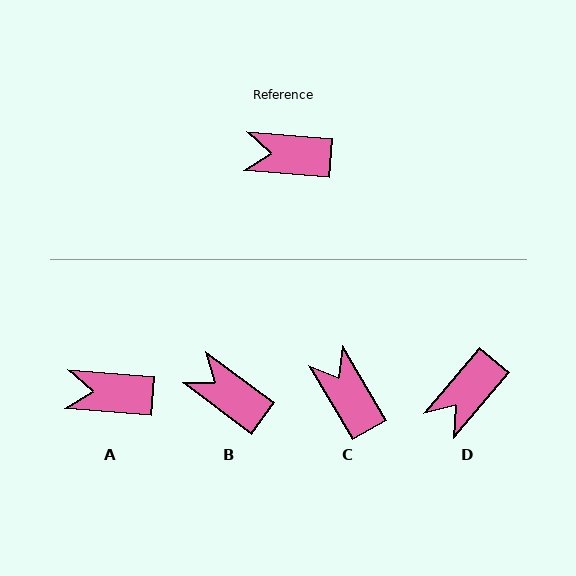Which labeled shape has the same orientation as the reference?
A.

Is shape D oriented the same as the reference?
No, it is off by about 55 degrees.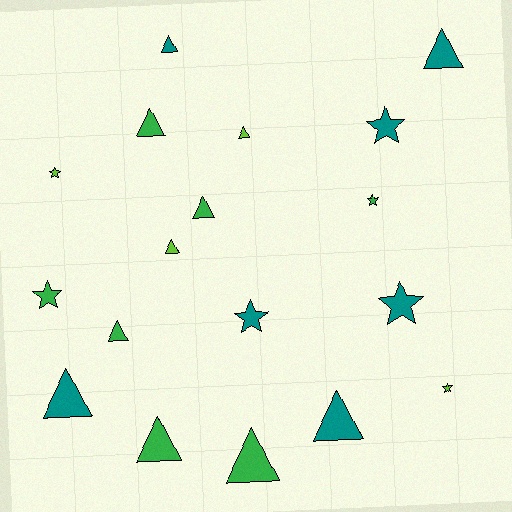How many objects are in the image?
There are 18 objects.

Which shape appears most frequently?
Triangle, with 11 objects.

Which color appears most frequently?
Teal, with 7 objects.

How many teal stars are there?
There are 3 teal stars.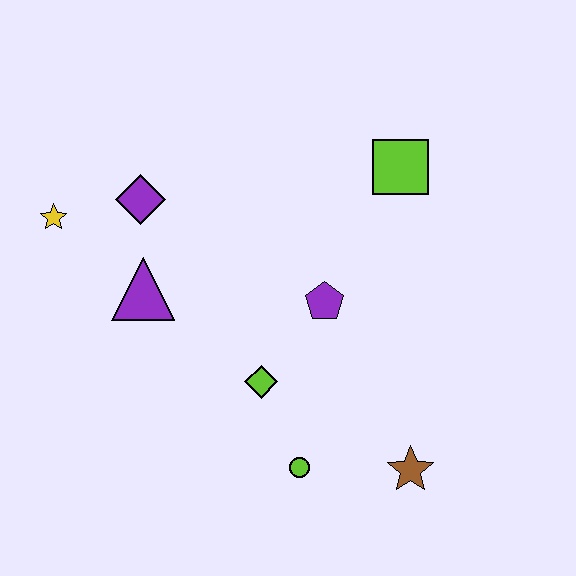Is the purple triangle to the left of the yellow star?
No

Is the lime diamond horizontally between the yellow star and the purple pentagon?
Yes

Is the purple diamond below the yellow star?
No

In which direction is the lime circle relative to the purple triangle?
The lime circle is below the purple triangle.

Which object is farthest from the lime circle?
The yellow star is farthest from the lime circle.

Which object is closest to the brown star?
The lime circle is closest to the brown star.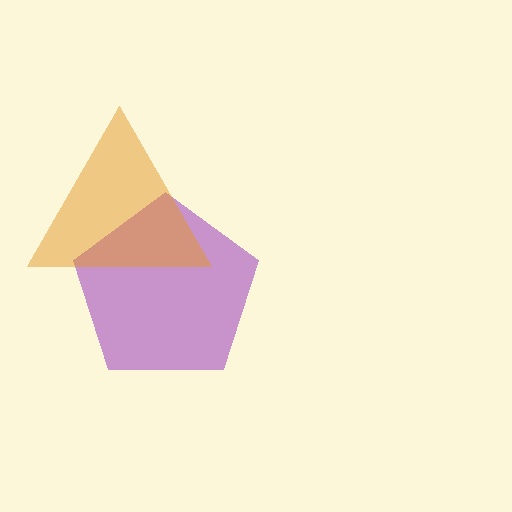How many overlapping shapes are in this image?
There are 2 overlapping shapes in the image.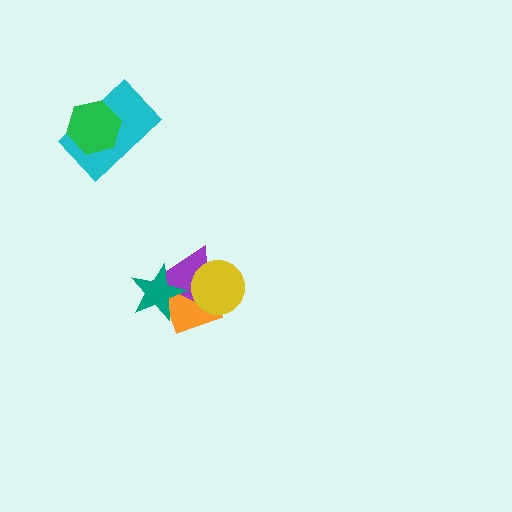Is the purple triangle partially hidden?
Yes, it is partially covered by another shape.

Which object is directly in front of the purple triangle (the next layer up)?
The yellow circle is directly in front of the purple triangle.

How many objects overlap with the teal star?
2 objects overlap with the teal star.